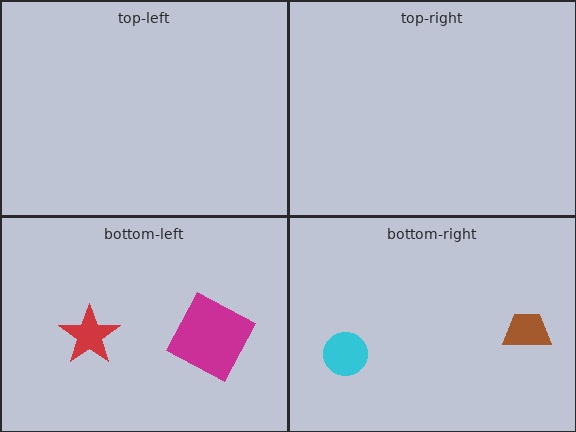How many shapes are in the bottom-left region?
2.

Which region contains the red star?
The bottom-left region.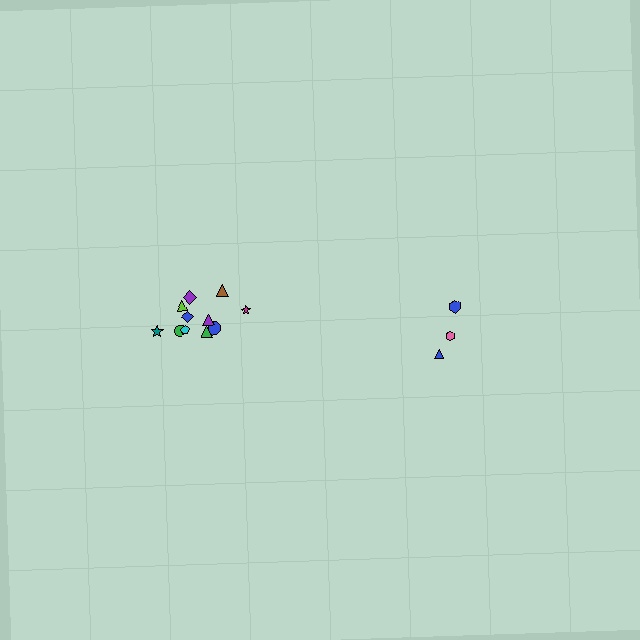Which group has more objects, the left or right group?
The left group.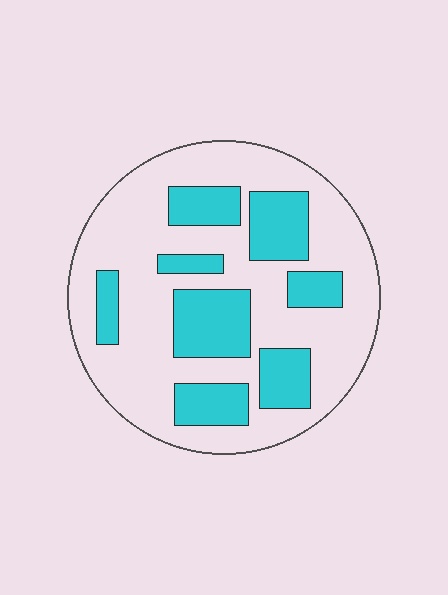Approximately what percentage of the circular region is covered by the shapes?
Approximately 30%.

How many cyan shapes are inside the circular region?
8.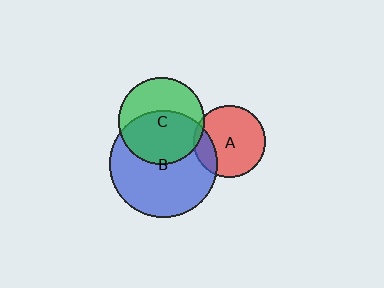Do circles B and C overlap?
Yes.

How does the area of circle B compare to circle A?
Approximately 2.2 times.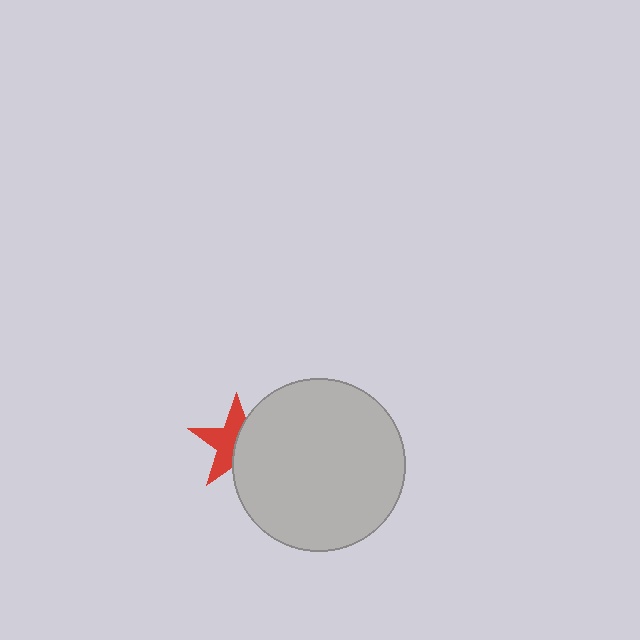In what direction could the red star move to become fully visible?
The red star could move left. That would shift it out from behind the light gray circle entirely.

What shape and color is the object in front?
The object in front is a light gray circle.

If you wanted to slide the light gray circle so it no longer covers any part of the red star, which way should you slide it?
Slide it right — that is the most direct way to separate the two shapes.